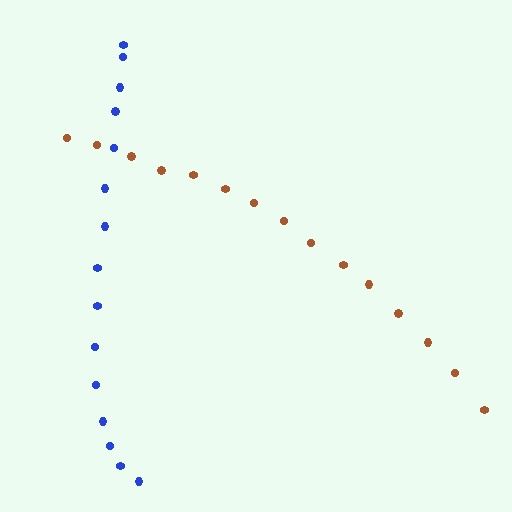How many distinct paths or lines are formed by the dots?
There are 2 distinct paths.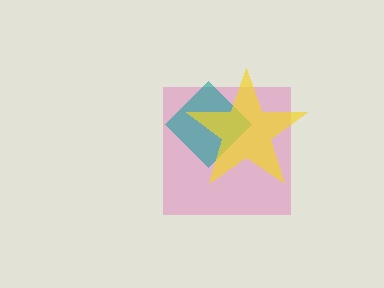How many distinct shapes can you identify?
There are 3 distinct shapes: a pink square, a teal diamond, a yellow star.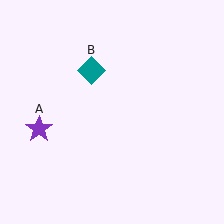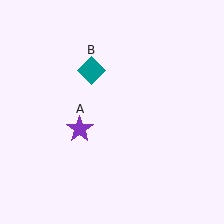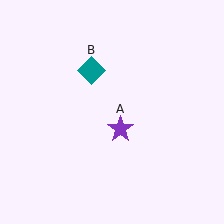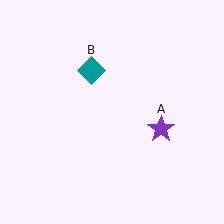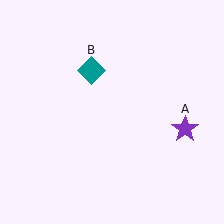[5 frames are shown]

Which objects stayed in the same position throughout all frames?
Teal diamond (object B) remained stationary.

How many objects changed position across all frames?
1 object changed position: purple star (object A).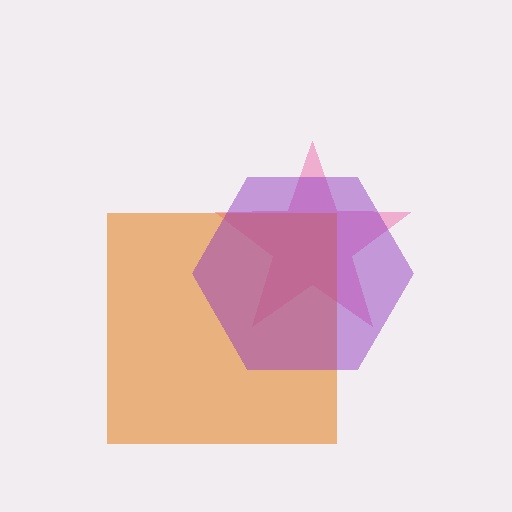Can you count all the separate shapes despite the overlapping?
Yes, there are 3 separate shapes.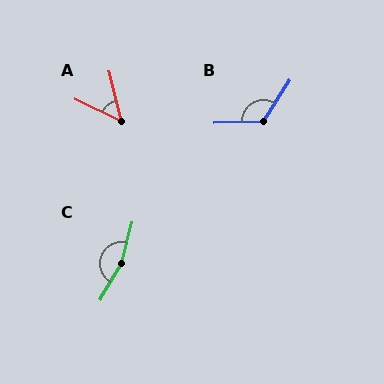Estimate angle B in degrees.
Approximately 125 degrees.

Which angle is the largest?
C, at approximately 163 degrees.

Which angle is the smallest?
A, at approximately 50 degrees.